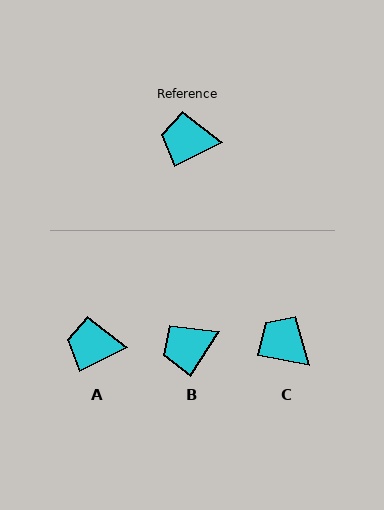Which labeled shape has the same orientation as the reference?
A.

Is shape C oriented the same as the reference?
No, it is off by about 37 degrees.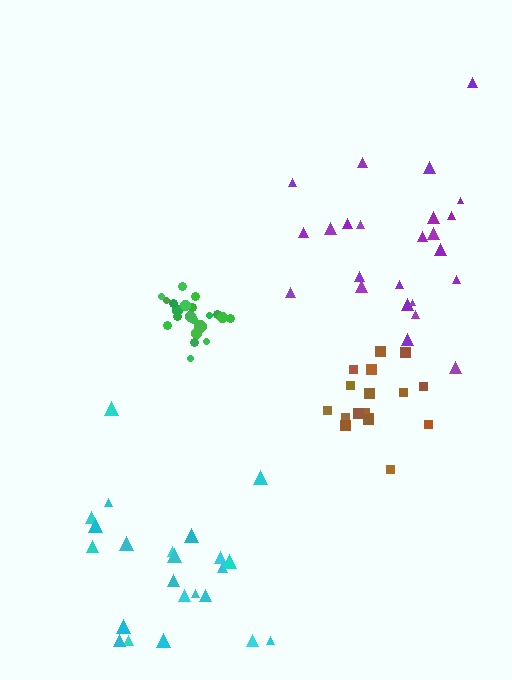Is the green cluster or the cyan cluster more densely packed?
Green.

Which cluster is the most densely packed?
Green.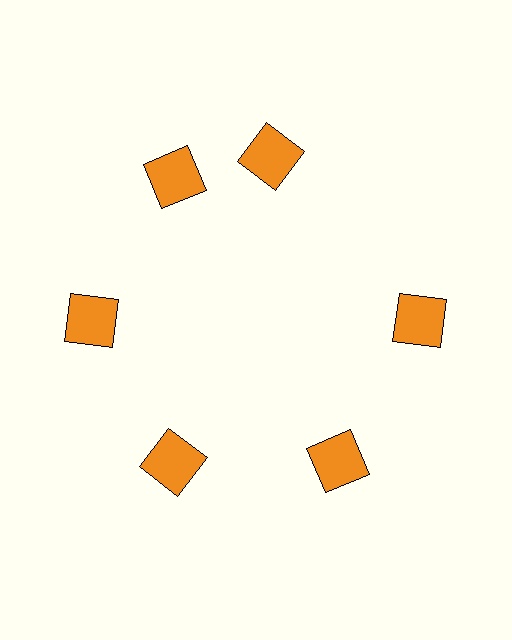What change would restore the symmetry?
The symmetry would be restored by rotating it back into even spacing with its neighbors so that all 6 squares sit at equal angles and equal distance from the center.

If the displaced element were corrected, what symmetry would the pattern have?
It would have 6-fold rotational symmetry — the pattern would map onto itself every 60 degrees.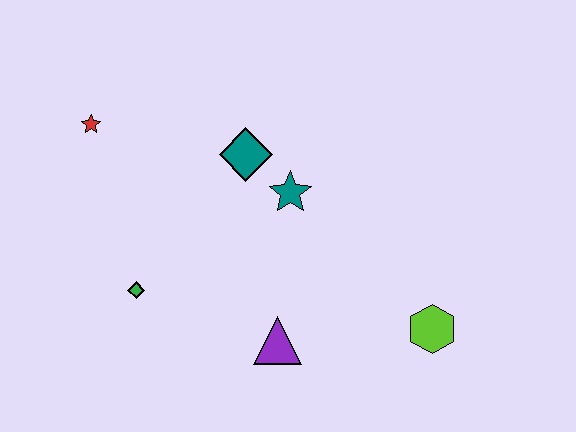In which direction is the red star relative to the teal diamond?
The red star is to the left of the teal diamond.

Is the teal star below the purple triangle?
No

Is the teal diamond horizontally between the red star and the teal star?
Yes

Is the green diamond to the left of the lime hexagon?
Yes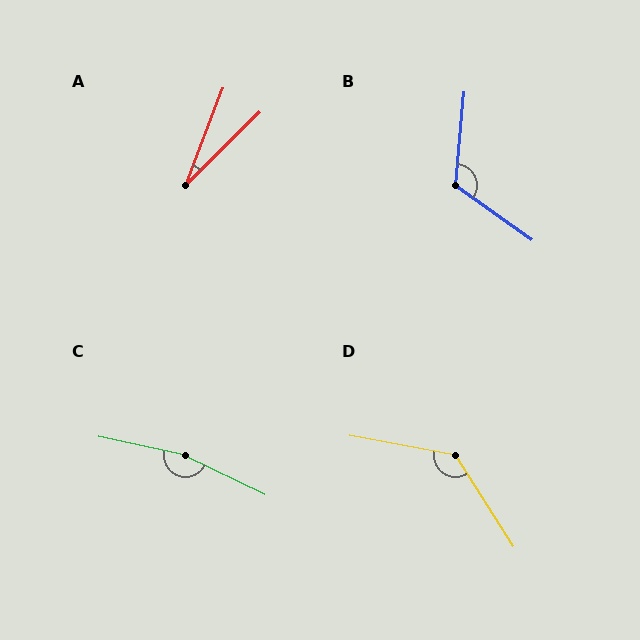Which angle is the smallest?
A, at approximately 25 degrees.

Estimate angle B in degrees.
Approximately 120 degrees.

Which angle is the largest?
C, at approximately 166 degrees.